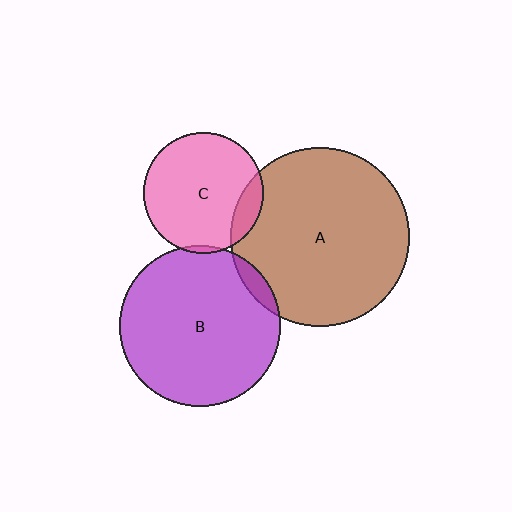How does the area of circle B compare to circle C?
Approximately 1.8 times.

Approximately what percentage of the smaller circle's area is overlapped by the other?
Approximately 5%.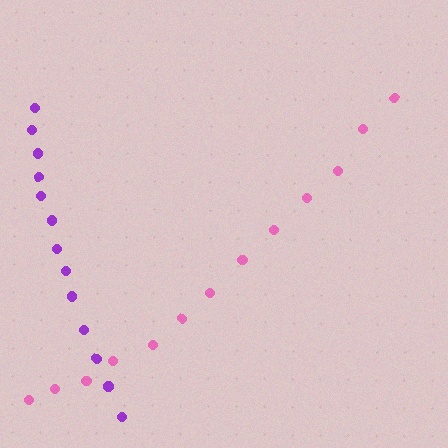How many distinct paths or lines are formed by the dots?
There are 2 distinct paths.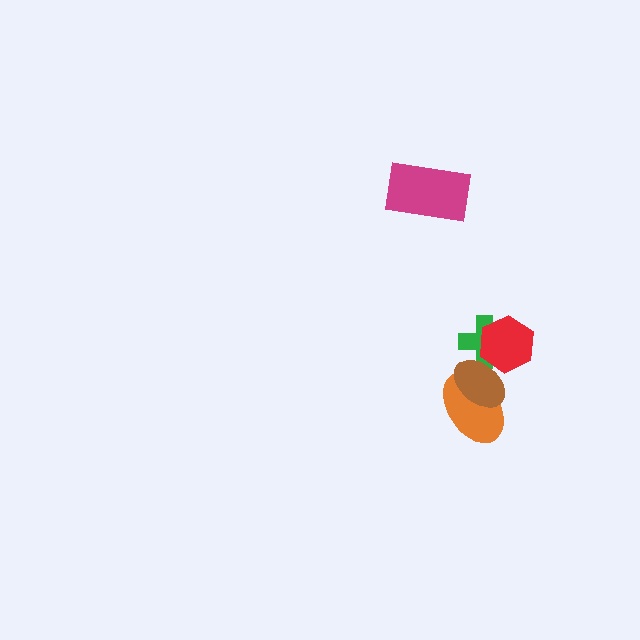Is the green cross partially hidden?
Yes, it is partially covered by another shape.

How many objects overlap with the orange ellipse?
1 object overlaps with the orange ellipse.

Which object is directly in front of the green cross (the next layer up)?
The brown ellipse is directly in front of the green cross.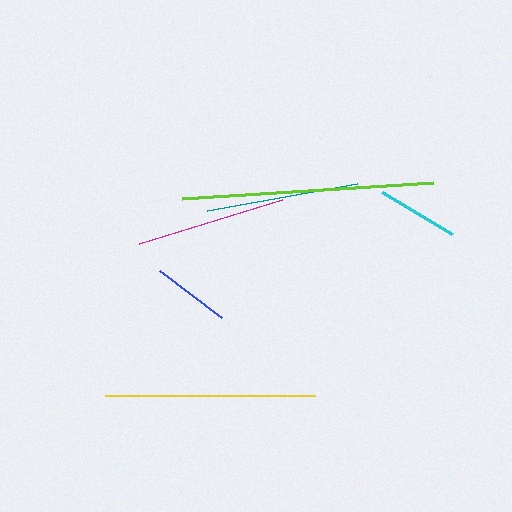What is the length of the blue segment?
The blue segment is approximately 77 pixels long.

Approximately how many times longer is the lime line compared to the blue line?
The lime line is approximately 3.3 times the length of the blue line.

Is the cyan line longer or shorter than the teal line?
The teal line is longer than the cyan line.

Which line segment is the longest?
The lime line is the longest at approximately 251 pixels.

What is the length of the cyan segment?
The cyan segment is approximately 82 pixels long.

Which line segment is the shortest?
The blue line is the shortest at approximately 77 pixels.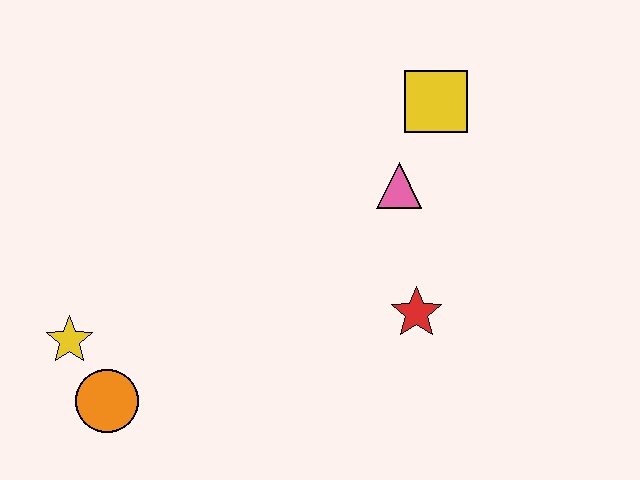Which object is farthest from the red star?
The yellow star is farthest from the red star.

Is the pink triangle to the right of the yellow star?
Yes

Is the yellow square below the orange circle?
No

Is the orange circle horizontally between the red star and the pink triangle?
No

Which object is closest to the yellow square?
The pink triangle is closest to the yellow square.